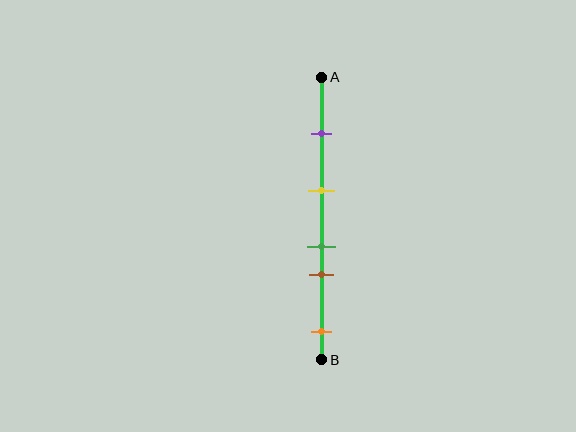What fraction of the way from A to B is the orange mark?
The orange mark is approximately 90% (0.9) of the way from A to B.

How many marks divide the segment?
There are 5 marks dividing the segment.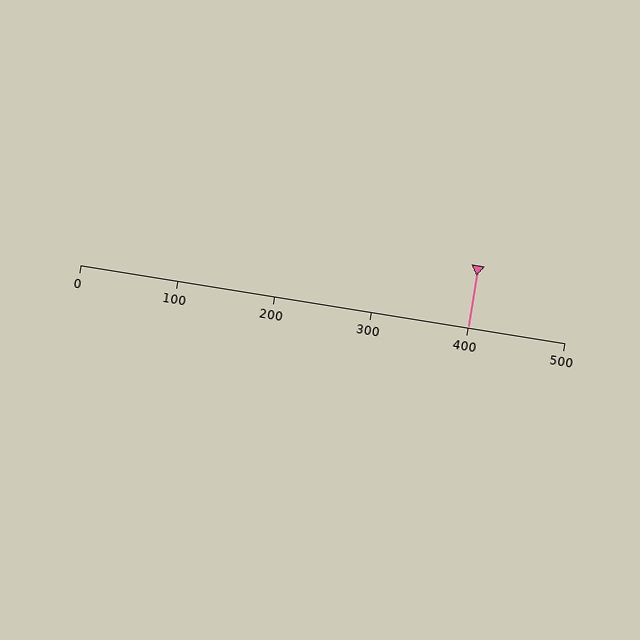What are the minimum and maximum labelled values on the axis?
The axis runs from 0 to 500.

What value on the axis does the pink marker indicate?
The marker indicates approximately 400.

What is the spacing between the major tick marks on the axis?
The major ticks are spaced 100 apart.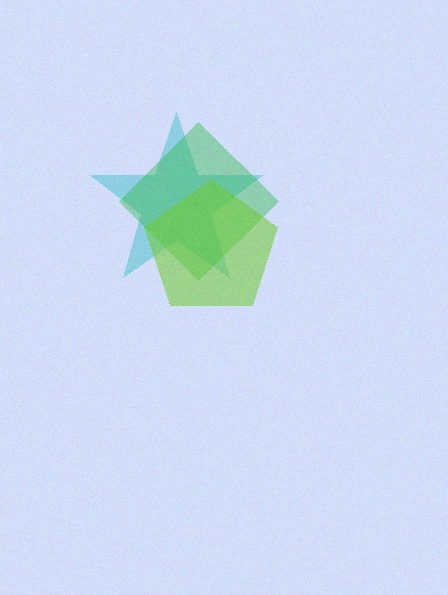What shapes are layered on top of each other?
The layered shapes are: a cyan star, a green diamond, a lime pentagon.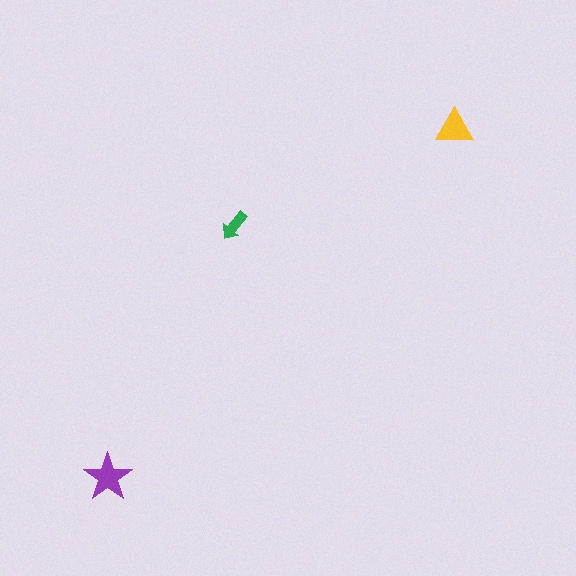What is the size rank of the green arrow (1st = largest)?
3rd.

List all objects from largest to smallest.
The purple star, the yellow triangle, the green arrow.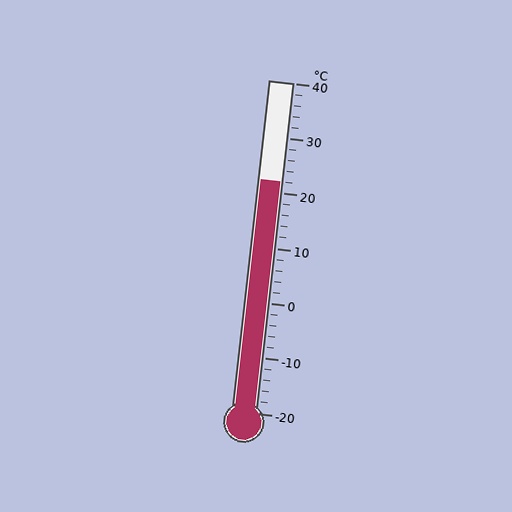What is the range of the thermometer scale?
The thermometer scale ranges from -20°C to 40°C.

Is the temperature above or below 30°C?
The temperature is below 30°C.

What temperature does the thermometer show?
The thermometer shows approximately 22°C.